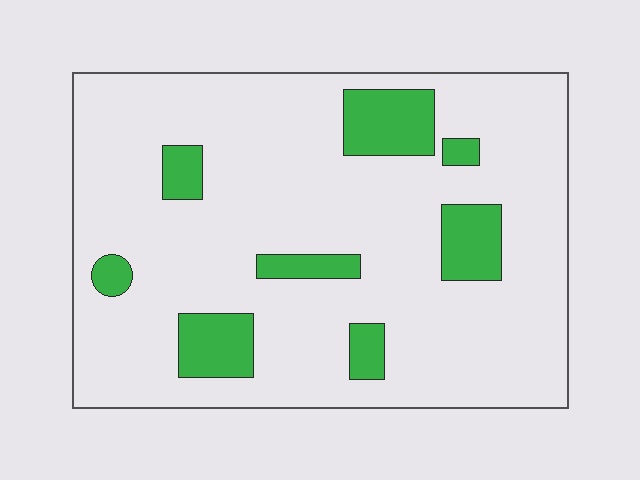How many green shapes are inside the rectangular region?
8.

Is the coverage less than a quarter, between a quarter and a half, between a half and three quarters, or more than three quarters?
Less than a quarter.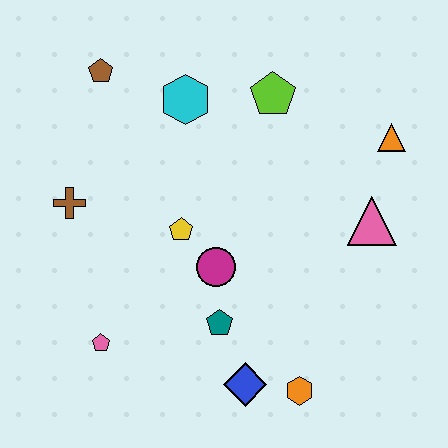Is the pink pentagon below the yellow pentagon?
Yes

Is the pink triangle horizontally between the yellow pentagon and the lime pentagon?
No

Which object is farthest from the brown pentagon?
The orange hexagon is farthest from the brown pentagon.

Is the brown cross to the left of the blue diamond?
Yes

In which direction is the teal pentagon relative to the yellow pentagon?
The teal pentagon is below the yellow pentagon.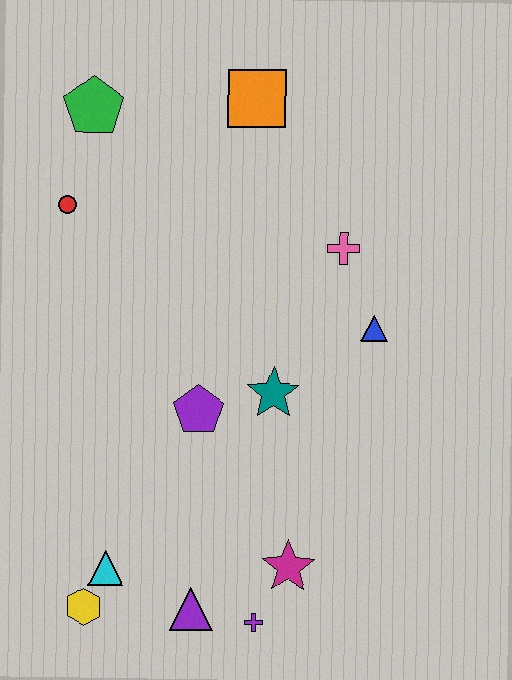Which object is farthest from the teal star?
The green pentagon is farthest from the teal star.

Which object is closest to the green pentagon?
The red circle is closest to the green pentagon.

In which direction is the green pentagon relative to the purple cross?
The green pentagon is above the purple cross.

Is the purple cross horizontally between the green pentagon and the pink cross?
Yes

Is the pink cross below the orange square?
Yes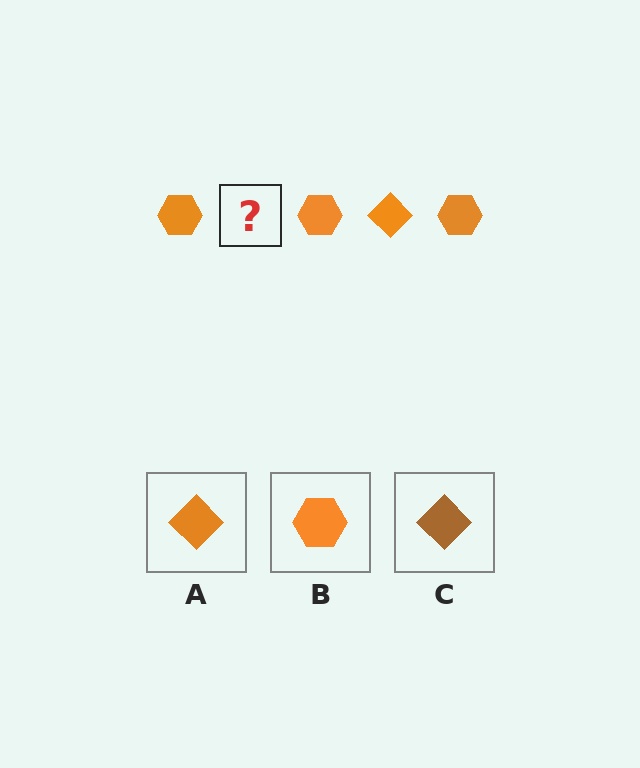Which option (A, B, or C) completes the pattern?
A.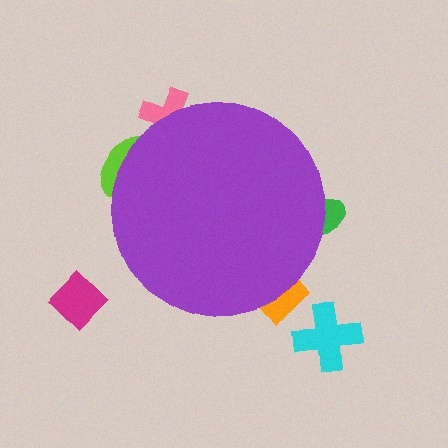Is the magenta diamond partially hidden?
No, the magenta diamond is fully visible.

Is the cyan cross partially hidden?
No, the cyan cross is fully visible.